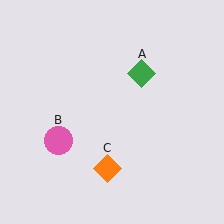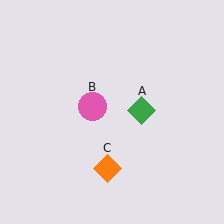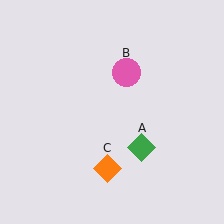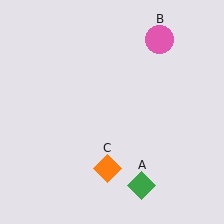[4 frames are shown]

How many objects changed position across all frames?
2 objects changed position: green diamond (object A), pink circle (object B).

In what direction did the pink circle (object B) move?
The pink circle (object B) moved up and to the right.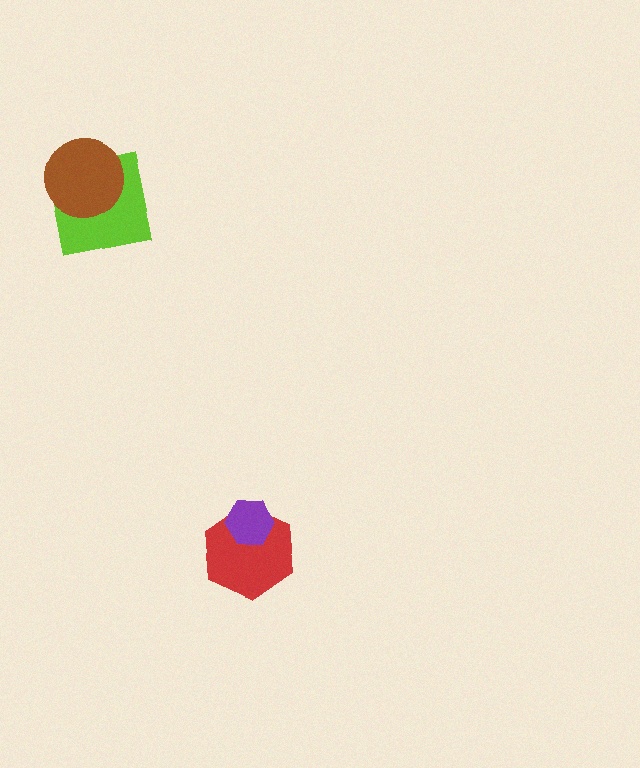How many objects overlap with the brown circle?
1 object overlaps with the brown circle.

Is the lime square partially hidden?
Yes, it is partially covered by another shape.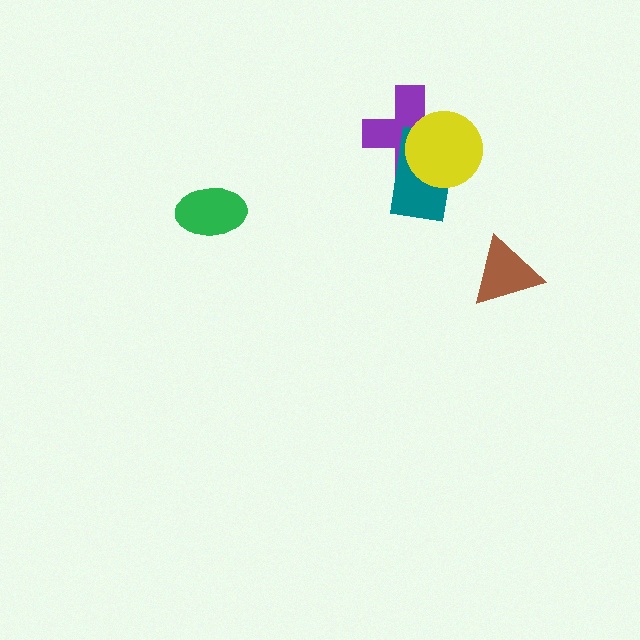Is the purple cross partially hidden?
Yes, it is partially covered by another shape.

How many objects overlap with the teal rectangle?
2 objects overlap with the teal rectangle.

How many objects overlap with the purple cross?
2 objects overlap with the purple cross.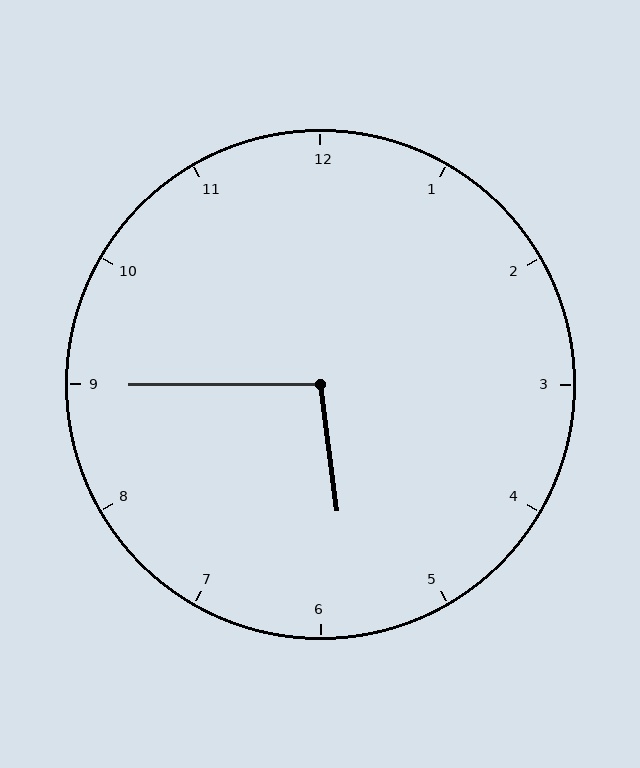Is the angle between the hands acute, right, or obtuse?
It is obtuse.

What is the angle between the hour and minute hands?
Approximately 98 degrees.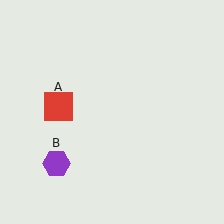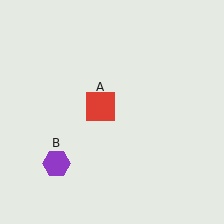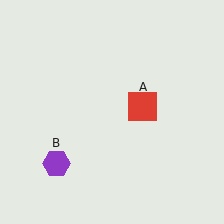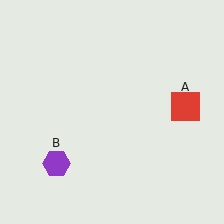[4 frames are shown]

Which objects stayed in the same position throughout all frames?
Purple hexagon (object B) remained stationary.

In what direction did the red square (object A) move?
The red square (object A) moved right.